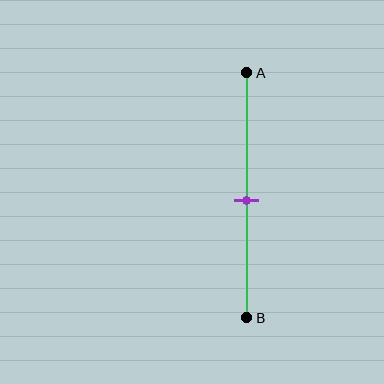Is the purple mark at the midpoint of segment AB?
Yes, the mark is approximately at the midpoint.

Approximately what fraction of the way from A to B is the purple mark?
The purple mark is approximately 50% of the way from A to B.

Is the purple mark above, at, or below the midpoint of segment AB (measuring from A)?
The purple mark is approximately at the midpoint of segment AB.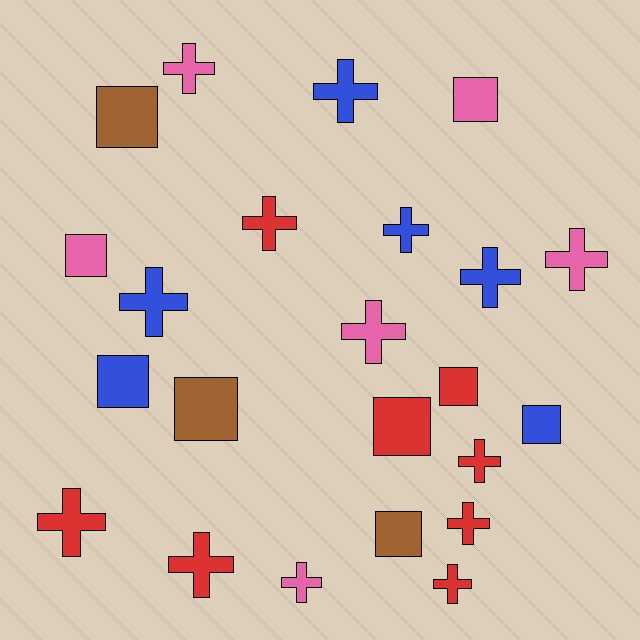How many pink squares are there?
There are 2 pink squares.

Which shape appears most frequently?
Cross, with 14 objects.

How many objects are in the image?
There are 23 objects.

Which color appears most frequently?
Red, with 8 objects.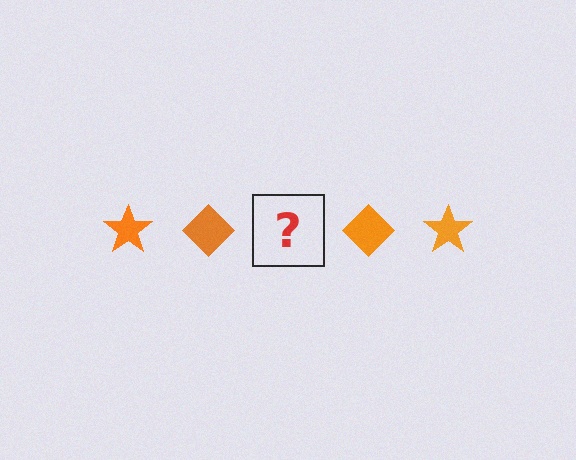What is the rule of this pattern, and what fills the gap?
The rule is that the pattern cycles through star, diamond shapes in orange. The gap should be filled with an orange star.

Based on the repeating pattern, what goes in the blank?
The blank should be an orange star.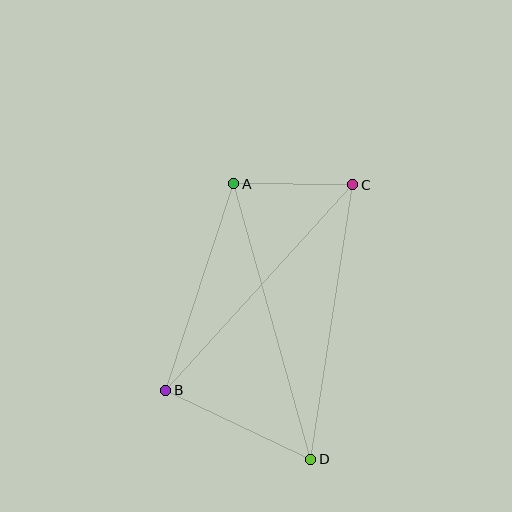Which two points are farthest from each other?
Points A and D are farthest from each other.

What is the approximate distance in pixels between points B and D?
The distance between B and D is approximately 161 pixels.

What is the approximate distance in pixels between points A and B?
The distance between A and B is approximately 218 pixels.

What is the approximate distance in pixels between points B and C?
The distance between B and C is approximately 278 pixels.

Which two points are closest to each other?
Points A and C are closest to each other.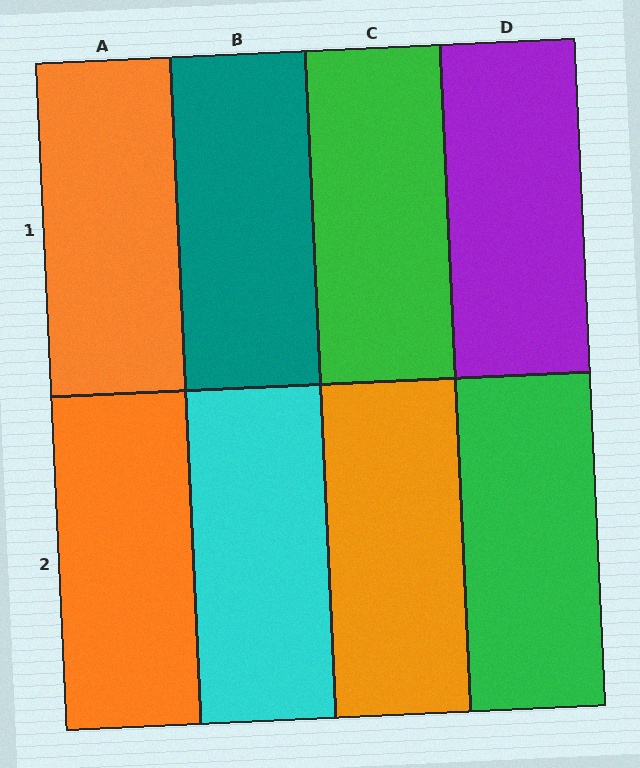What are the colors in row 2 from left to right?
Orange, cyan, orange, green.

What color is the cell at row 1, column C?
Green.